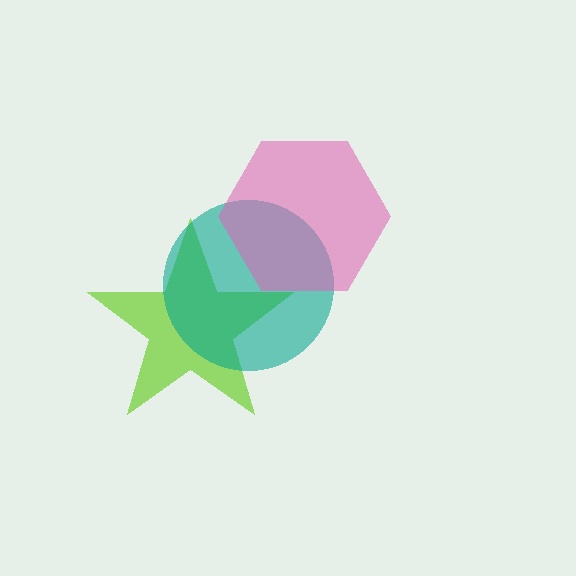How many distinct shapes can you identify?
There are 3 distinct shapes: a lime star, a teal circle, a pink hexagon.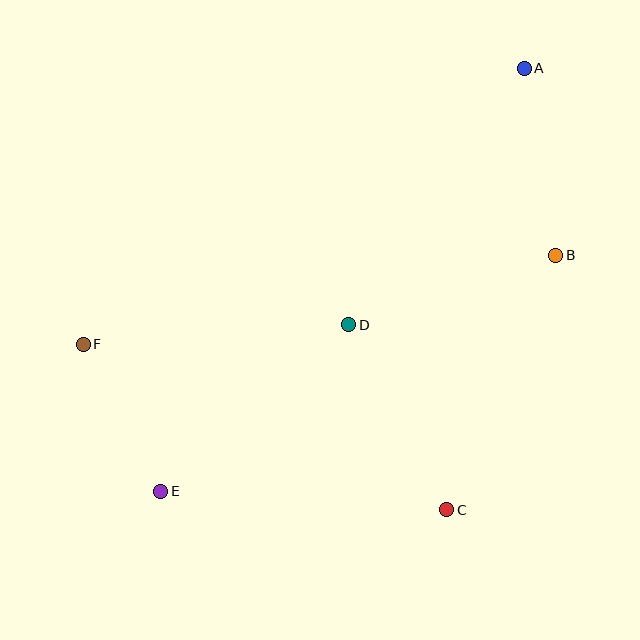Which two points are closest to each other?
Points E and F are closest to each other.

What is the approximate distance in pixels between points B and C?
The distance between B and C is approximately 277 pixels.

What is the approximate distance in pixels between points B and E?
The distance between B and E is approximately 460 pixels.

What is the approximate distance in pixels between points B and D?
The distance between B and D is approximately 218 pixels.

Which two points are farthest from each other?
Points A and E are farthest from each other.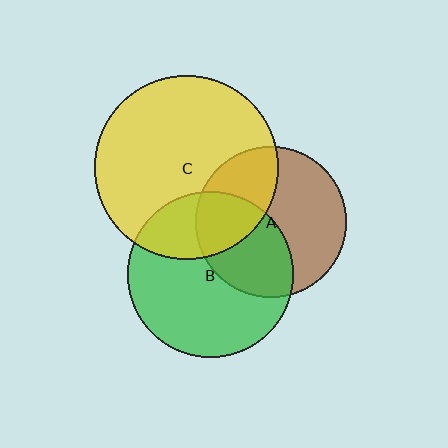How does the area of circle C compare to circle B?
Approximately 1.2 times.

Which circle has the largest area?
Circle C (yellow).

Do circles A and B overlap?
Yes.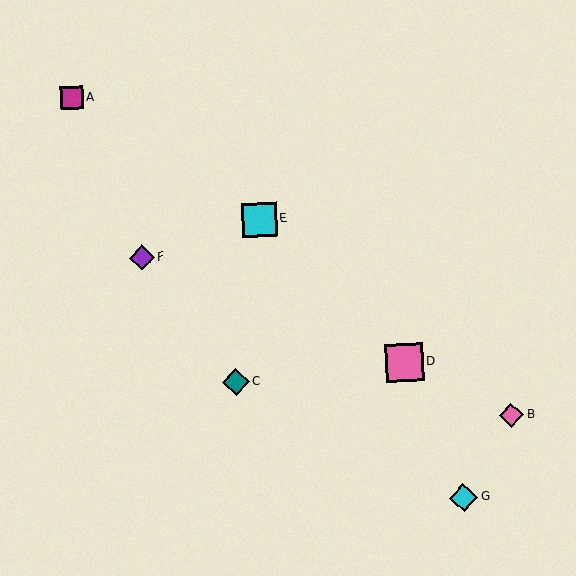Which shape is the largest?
The pink square (labeled D) is the largest.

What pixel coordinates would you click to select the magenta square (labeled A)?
Click at (72, 98) to select the magenta square A.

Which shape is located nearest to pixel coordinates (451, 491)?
The cyan diamond (labeled G) at (464, 498) is nearest to that location.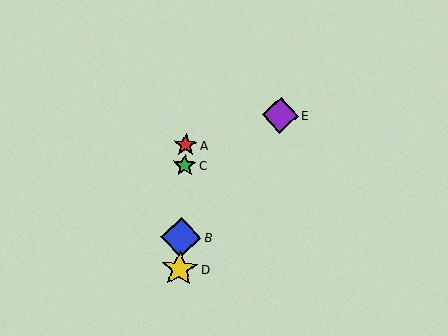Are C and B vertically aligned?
Yes, both are at x≈185.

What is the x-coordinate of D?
Object D is at x≈180.